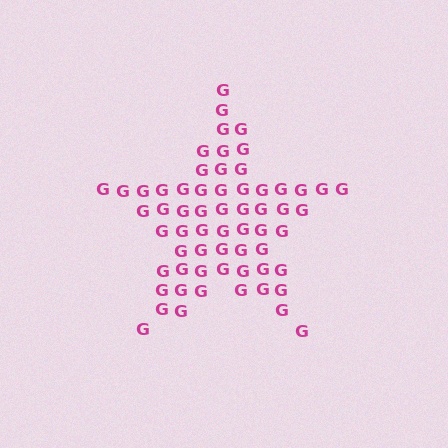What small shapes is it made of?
It is made of small letter G's.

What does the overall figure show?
The overall figure shows a star.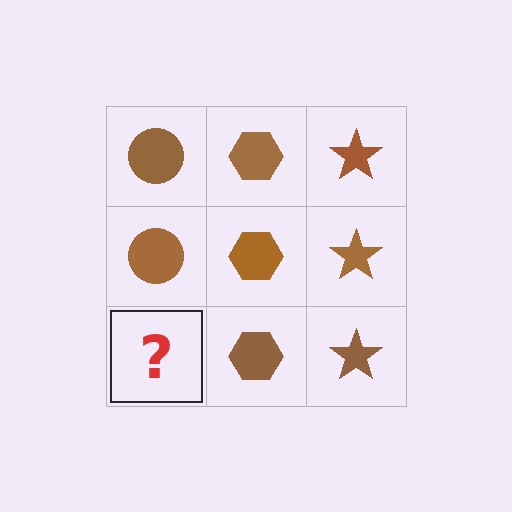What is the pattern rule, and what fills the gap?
The rule is that each column has a consistent shape. The gap should be filled with a brown circle.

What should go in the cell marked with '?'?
The missing cell should contain a brown circle.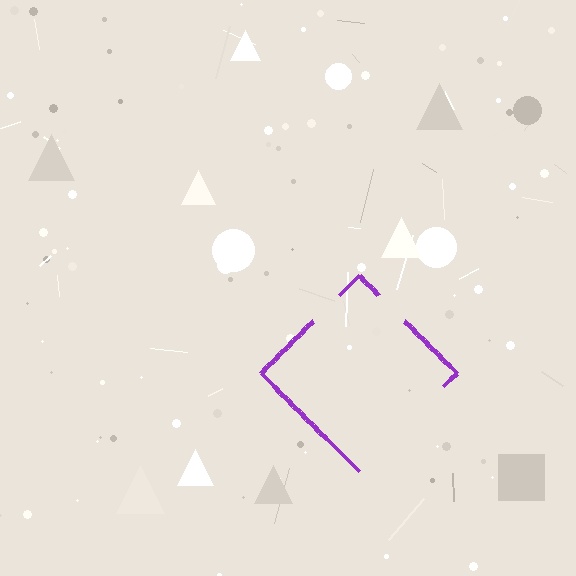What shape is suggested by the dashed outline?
The dashed outline suggests a diamond.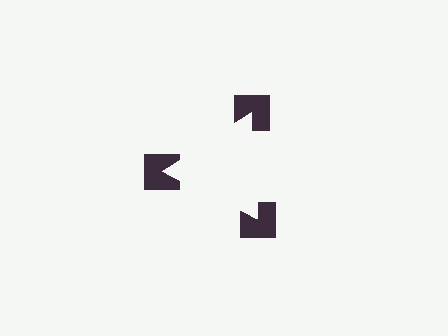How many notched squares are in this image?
There are 3 — one at each vertex of the illusory triangle.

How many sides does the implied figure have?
3 sides.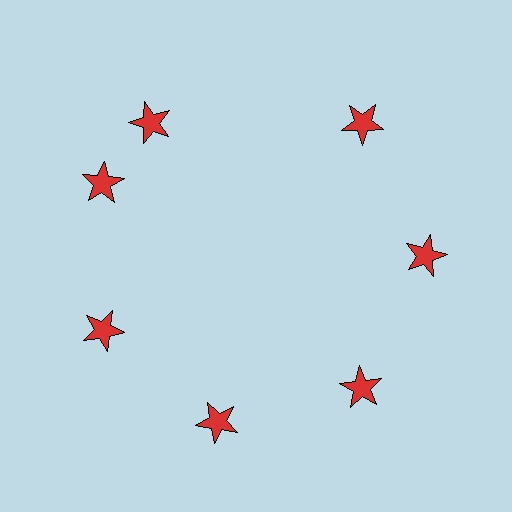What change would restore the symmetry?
The symmetry would be restored by rotating it back into even spacing with its neighbors so that all 7 stars sit at equal angles and equal distance from the center.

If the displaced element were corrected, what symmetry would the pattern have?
It would have 7-fold rotational symmetry — the pattern would map onto itself every 51 degrees.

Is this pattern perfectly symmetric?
No. The 7 red stars are arranged in a ring, but one element near the 12 o'clock position is rotated out of alignment along the ring, breaking the 7-fold rotational symmetry.